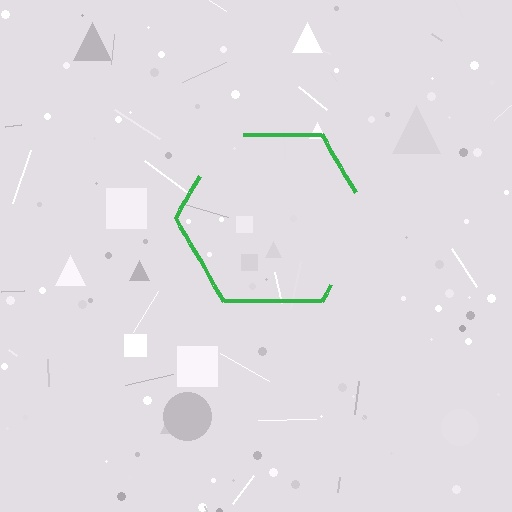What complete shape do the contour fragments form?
The contour fragments form a hexagon.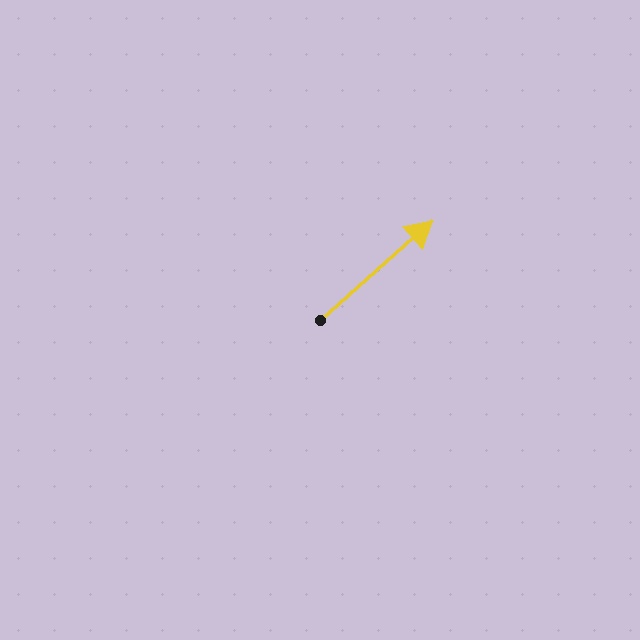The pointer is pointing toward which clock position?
Roughly 2 o'clock.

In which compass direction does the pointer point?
Northeast.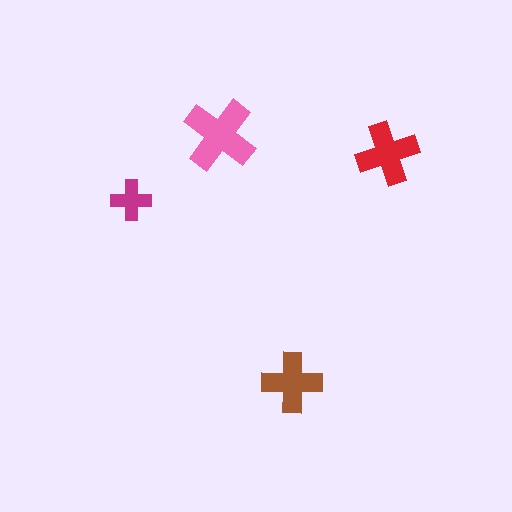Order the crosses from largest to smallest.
the pink one, the red one, the brown one, the magenta one.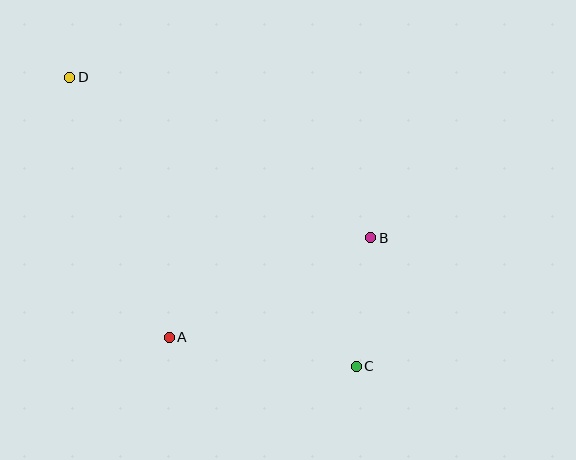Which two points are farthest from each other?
Points C and D are farthest from each other.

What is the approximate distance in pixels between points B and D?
The distance between B and D is approximately 341 pixels.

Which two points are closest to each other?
Points B and C are closest to each other.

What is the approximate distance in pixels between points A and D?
The distance between A and D is approximately 278 pixels.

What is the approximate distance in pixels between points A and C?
The distance between A and C is approximately 189 pixels.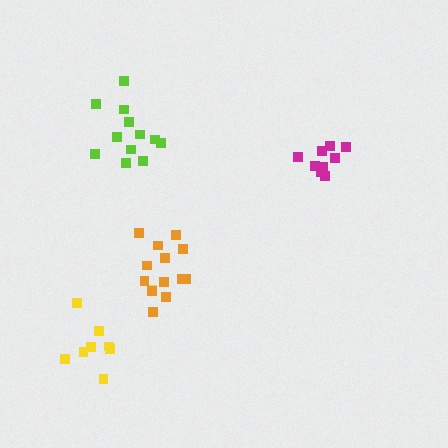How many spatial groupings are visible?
There are 4 spatial groupings.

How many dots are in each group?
Group 1: 12 dots, Group 2: 9 dots, Group 3: 13 dots, Group 4: 10 dots (44 total).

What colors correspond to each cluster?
The clusters are colored: lime, yellow, orange, magenta.